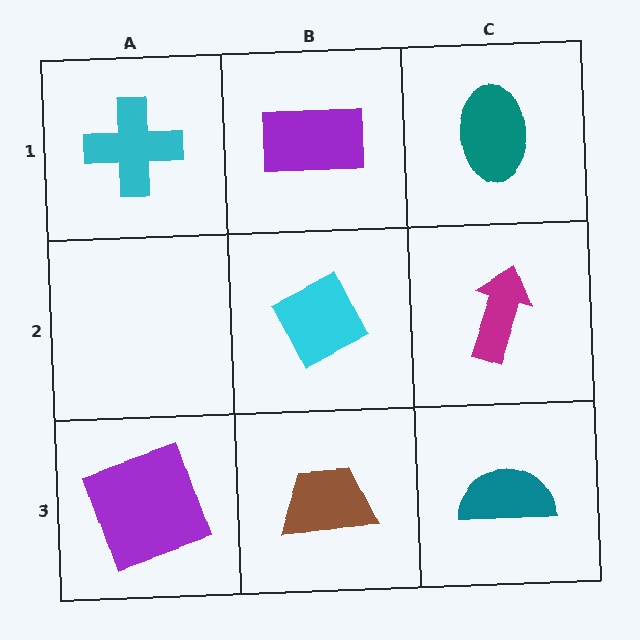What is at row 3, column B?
A brown trapezoid.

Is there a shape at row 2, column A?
No, that cell is empty.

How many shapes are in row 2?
2 shapes.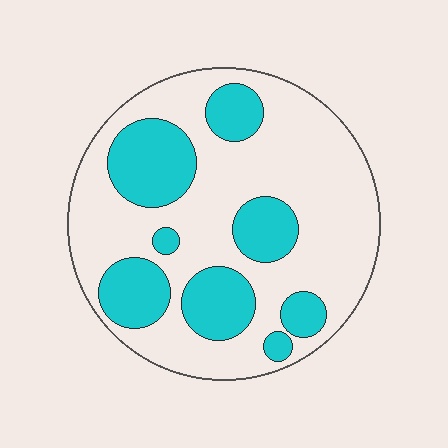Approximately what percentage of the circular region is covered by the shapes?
Approximately 30%.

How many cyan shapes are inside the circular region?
8.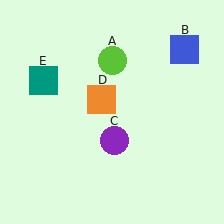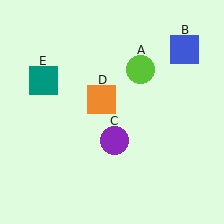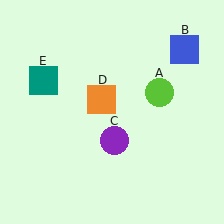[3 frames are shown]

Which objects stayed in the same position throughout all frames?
Blue square (object B) and purple circle (object C) and orange square (object D) and teal square (object E) remained stationary.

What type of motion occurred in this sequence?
The lime circle (object A) rotated clockwise around the center of the scene.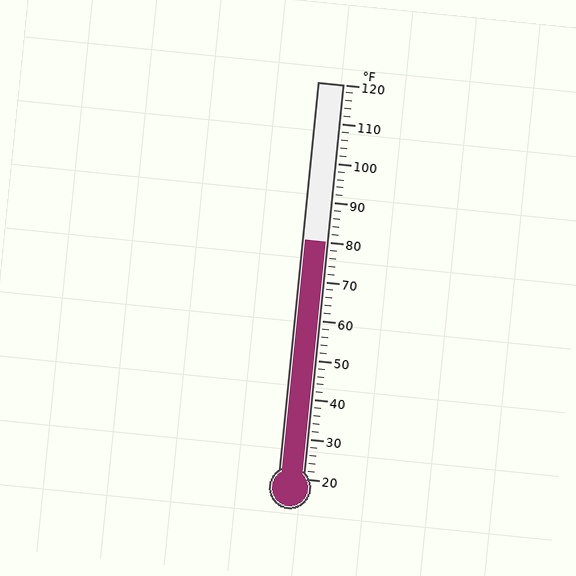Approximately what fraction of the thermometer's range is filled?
The thermometer is filled to approximately 60% of its range.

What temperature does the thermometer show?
The thermometer shows approximately 80°F.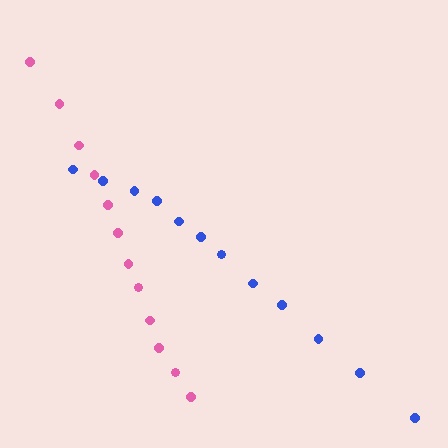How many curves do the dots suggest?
There are 2 distinct paths.